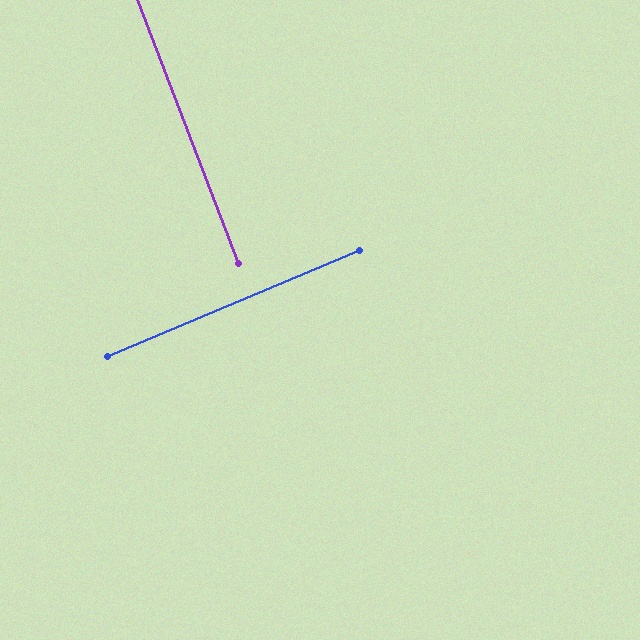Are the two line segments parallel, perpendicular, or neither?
Perpendicular — they meet at approximately 88°.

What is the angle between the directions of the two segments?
Approximately 88 degrees.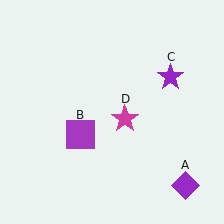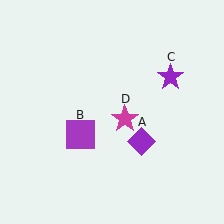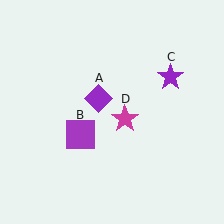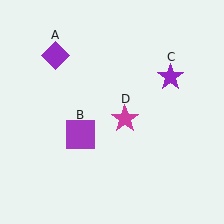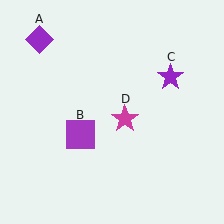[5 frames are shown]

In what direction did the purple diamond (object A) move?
The purple diamond (object A) moved up and to the left.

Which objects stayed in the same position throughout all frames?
Purple square (object B) and purple star (object C) and magenta star (object D) remained stationary.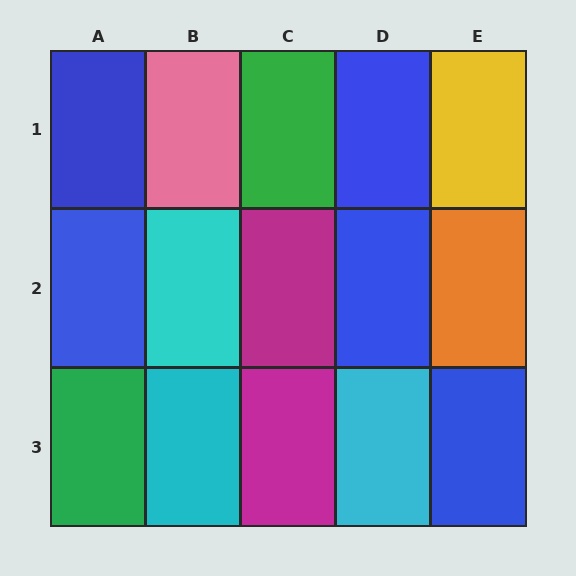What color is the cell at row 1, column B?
Pink.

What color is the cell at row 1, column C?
Green.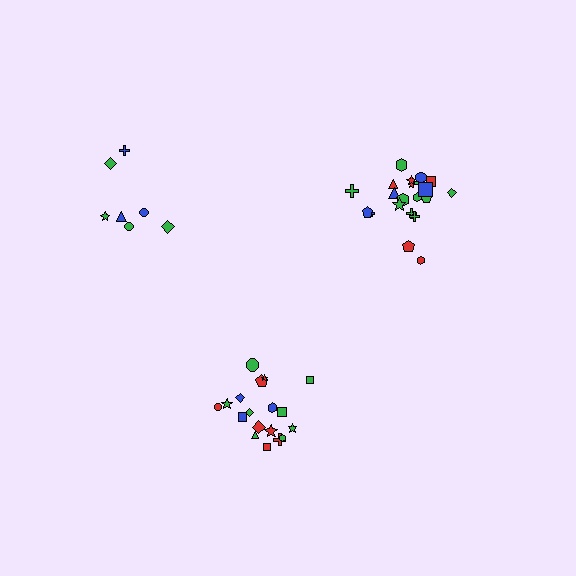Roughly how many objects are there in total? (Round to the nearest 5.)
Roughly 45 objects in total.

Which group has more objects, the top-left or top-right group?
The top-right group.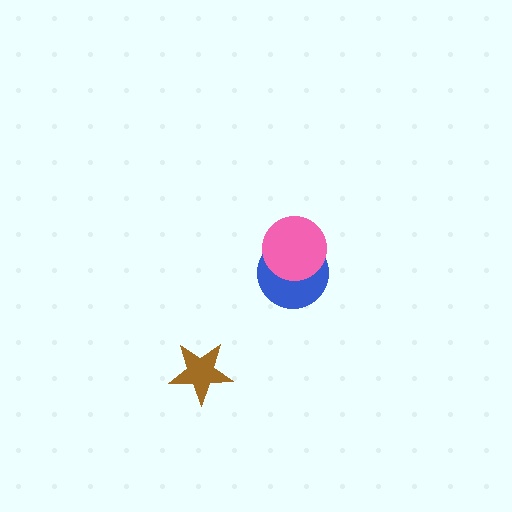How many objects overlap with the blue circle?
1 object overlaps with the blue circle.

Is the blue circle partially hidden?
Yes, it is partially covered by another shape.